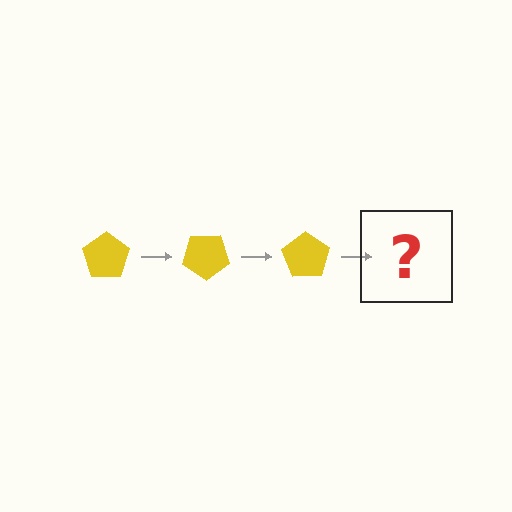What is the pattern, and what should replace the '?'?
The pattern is that the pentagon rotates 35 degrees each step. The '?' should be a yellow pentagon rotated 105 degrees.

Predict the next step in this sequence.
The next step is a yellow pentagon rotated 105 degrees.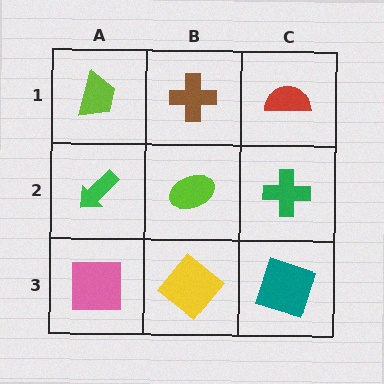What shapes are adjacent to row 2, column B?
A brown cross (row 1, column B), a yellow diamond (row 3, column B), a green arrow (row 2, column A), a green cross (row 2, column C).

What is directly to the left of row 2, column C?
A lime ellipse.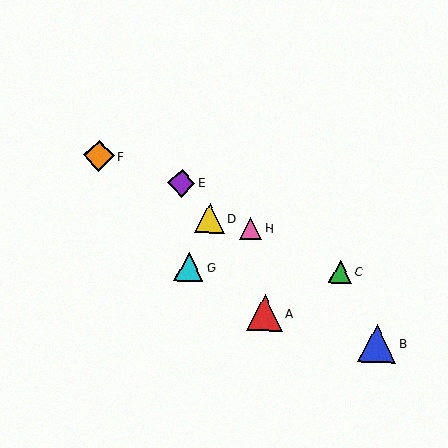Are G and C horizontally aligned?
Yes, both are at y≈267.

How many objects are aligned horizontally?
2 objects (C, G) are aligned horizontally.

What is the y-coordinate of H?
Object H is at y≈228.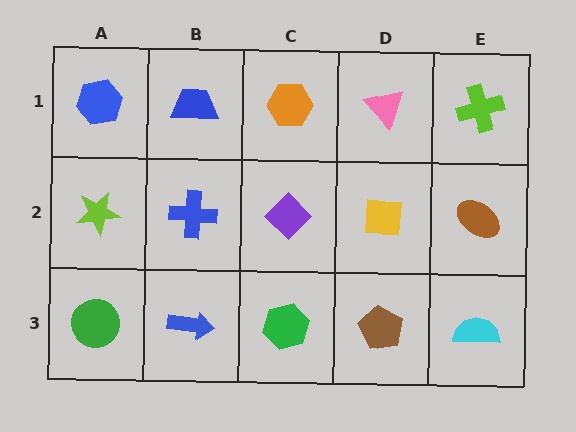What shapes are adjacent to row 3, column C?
A purple diamond (row 2, column C), a blue arrow (row 3, column B), a brown pentagon (row 3, column D).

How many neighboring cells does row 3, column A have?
2.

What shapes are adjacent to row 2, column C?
An orange hexagon (row 1, column C), a green hexagon (row 3, column C), a blue cross (row 2, column B), a yellow square (row 2, column D).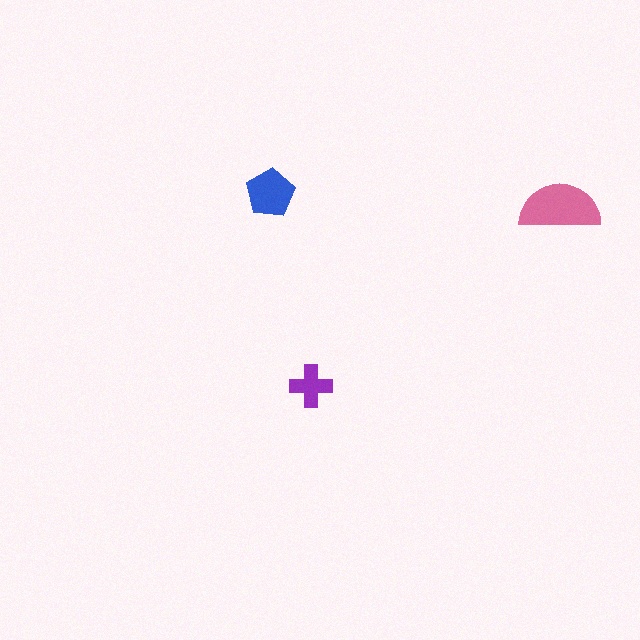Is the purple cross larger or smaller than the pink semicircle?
Smaller.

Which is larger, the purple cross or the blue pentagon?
The blue pentagon.